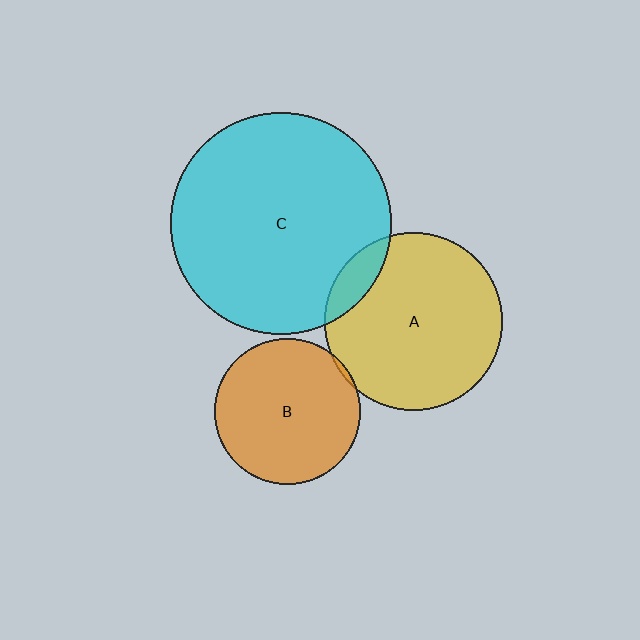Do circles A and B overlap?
Yes.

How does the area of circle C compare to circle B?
Approximately 2.3 times.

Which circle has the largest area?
Circle C (cyan).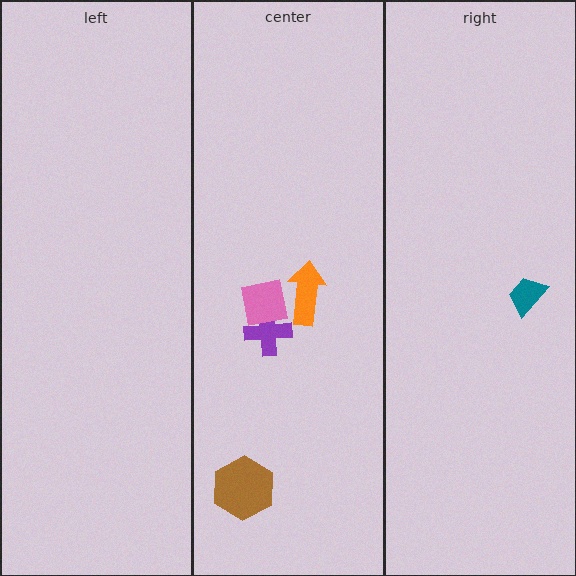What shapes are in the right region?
The teal trapezoid.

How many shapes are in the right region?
1.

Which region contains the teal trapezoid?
The right region.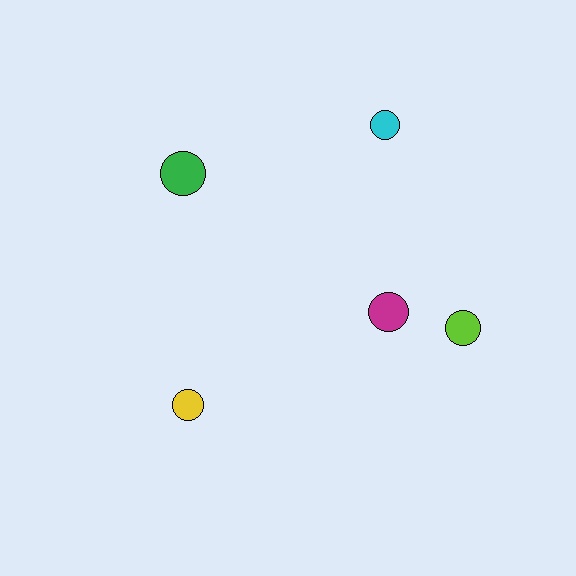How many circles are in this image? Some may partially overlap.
There are 5 circles.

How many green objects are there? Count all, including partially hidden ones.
There is 1 green object.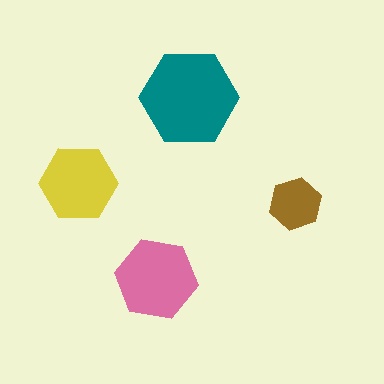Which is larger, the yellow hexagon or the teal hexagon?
The teal one.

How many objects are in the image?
There are 4 objects in the image.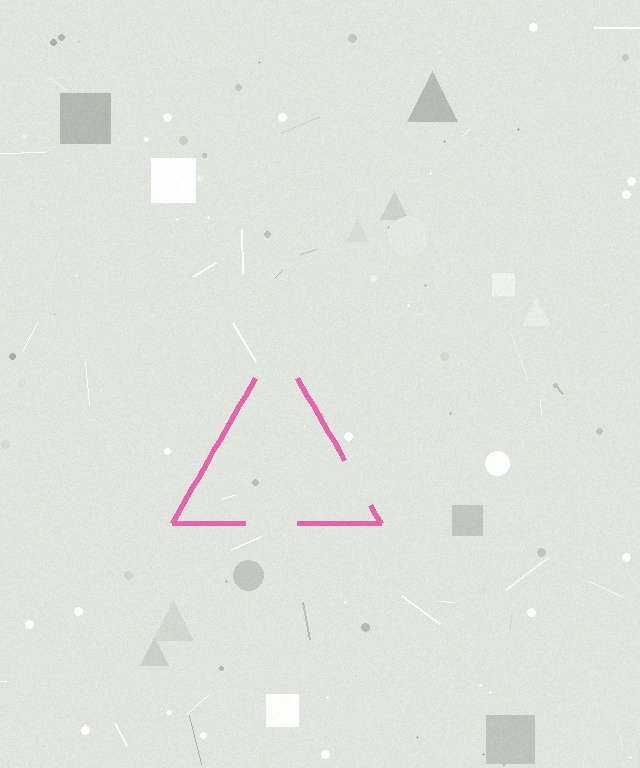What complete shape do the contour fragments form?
The contour fragments form a triangle.